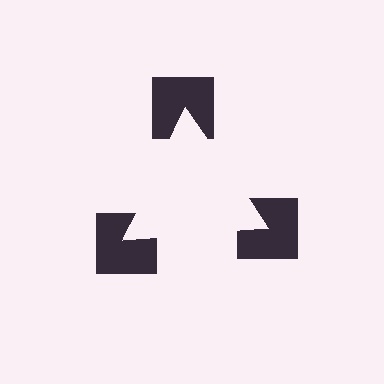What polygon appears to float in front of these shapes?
An illusory triangle — its edges are inferred from the aligned wedge cuts in the notched squares, not physically drawn.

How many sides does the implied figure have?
3 sides.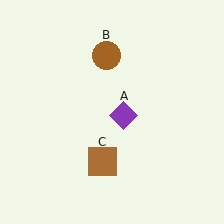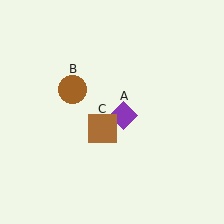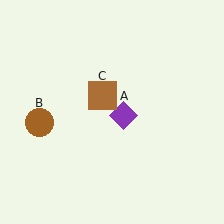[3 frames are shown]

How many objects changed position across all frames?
2 objects changed position: brown circle (object B), brown square (object C).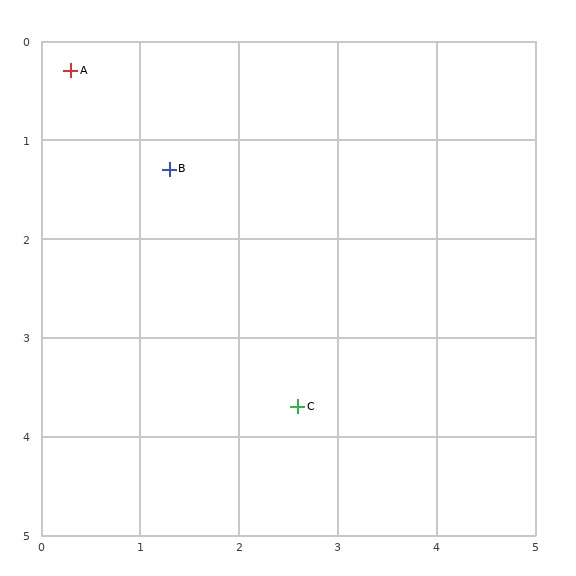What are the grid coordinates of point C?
Point C is at approximately (2.6, 3.7).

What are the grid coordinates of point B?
Point B is at approximately (1.3, 1.3).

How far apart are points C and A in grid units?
Points C and A are about 4.1 grid units apart.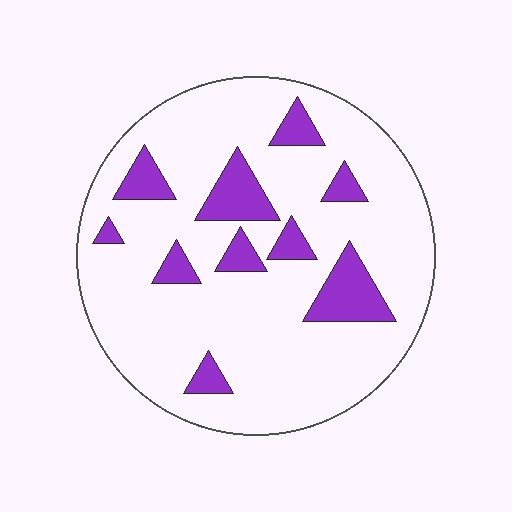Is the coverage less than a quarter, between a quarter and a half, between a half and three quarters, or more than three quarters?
Less than a quarter.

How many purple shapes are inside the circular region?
10.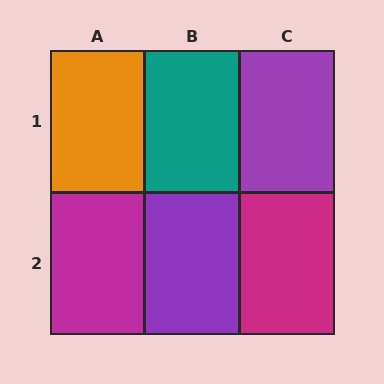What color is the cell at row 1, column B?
Teal.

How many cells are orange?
1 cell is orange.